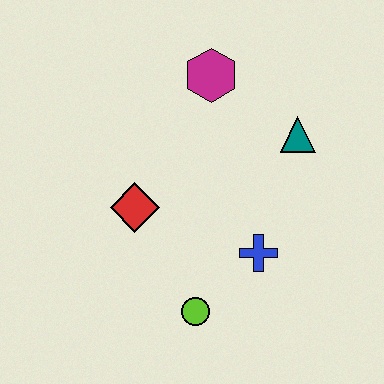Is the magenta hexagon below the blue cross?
No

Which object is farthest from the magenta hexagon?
The lime circle is farthest from the magenta hexagon.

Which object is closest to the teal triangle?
The magenta hexagon is closest to the teal triangle.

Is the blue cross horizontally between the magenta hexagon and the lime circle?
No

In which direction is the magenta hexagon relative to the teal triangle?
The magenta hexagon is to the left of the teal triangle.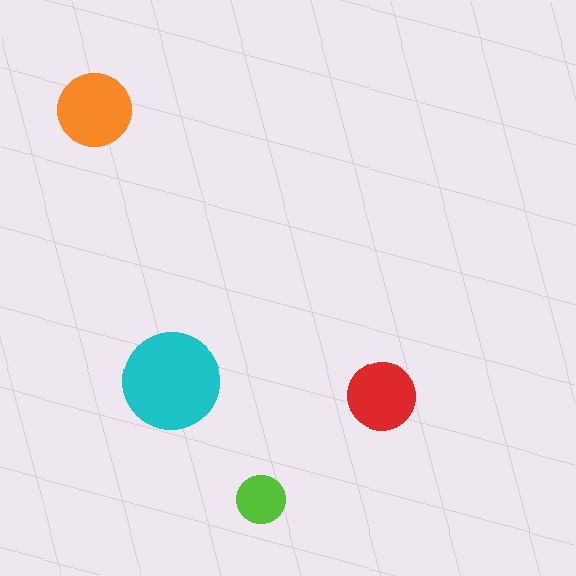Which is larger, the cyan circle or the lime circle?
The cyan one.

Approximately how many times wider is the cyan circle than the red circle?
About 1.5 times wider.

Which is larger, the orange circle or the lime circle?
The orange one.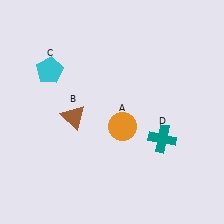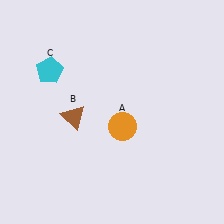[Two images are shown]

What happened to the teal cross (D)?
The teal cross (D) was removed in Image 2. It was in the bottom-right area of Image 1.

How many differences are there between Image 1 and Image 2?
There is 1 difference between the two images.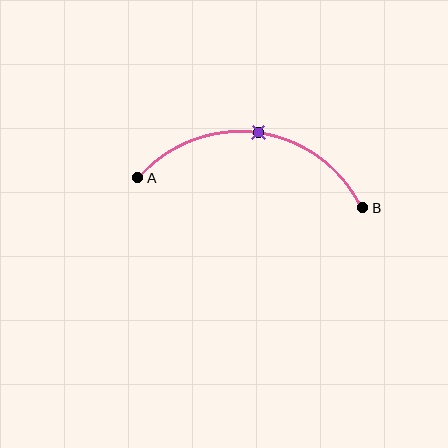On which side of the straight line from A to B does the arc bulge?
The arc bulges above the straight line connecting A and B.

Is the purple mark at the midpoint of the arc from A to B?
Yes. The purple mark lies on the arc at equal arc-length from both A and B — it is the arc midpoint.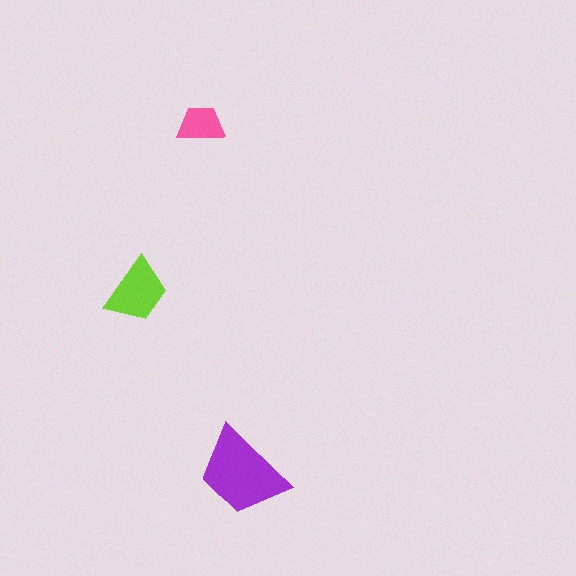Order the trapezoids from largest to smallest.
the purple one, the lime one, the pink one.